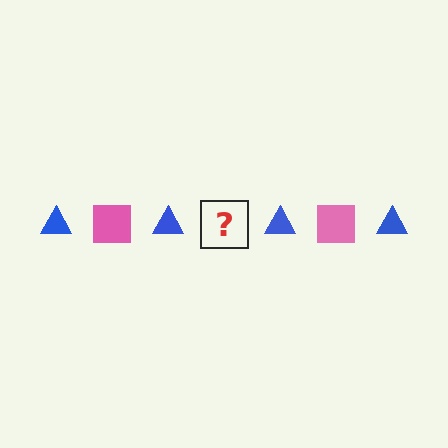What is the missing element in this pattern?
The missing element is a pink square.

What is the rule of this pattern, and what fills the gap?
The rule is that the pattern alternates between blue triangle and pink square. The gap should be filled with a pink square.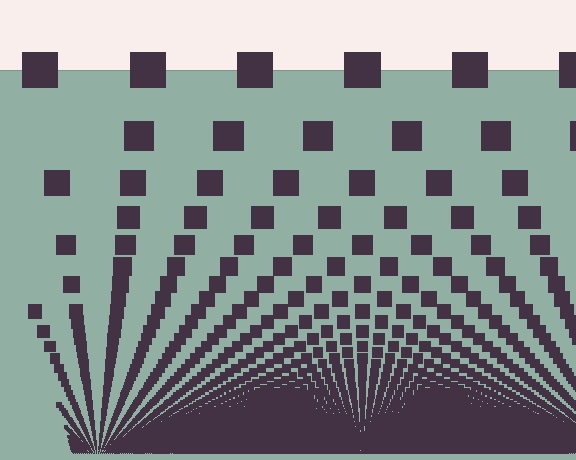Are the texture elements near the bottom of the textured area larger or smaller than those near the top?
Smaller. The gradient is inverted — elements near the bottom are smaller and denser.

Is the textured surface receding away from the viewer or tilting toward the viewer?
The surface appears to tilt toward the viewer. Texture elements get larger and sparser toward the top.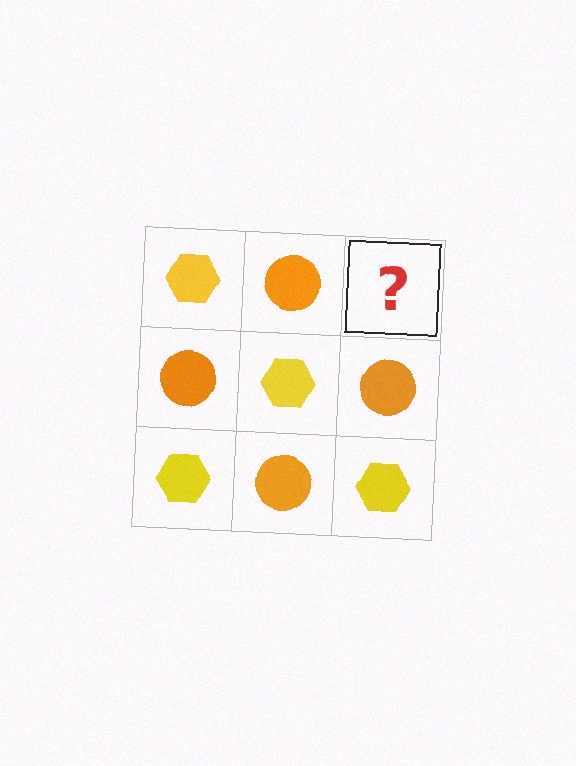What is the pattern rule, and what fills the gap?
The rule is that it alternates yellow hexagon and orange circle in a checkerboard pattern. The gap should be filled with a yellow hexagon.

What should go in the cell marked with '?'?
The missing cell should contain a yellow hexagon.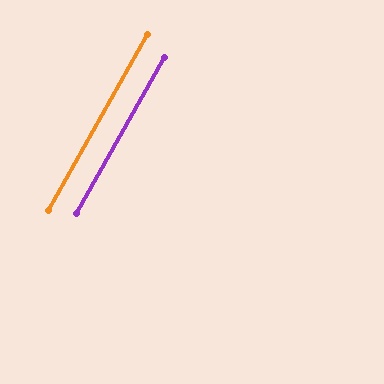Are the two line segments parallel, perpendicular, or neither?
Parallel — their directions differ by only 0.2°.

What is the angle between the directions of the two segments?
Approximately 0 degrees.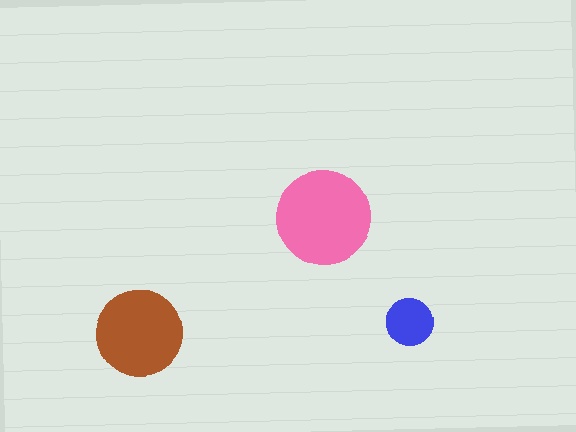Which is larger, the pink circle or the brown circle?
The pink one.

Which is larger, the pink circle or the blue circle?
The pink one.